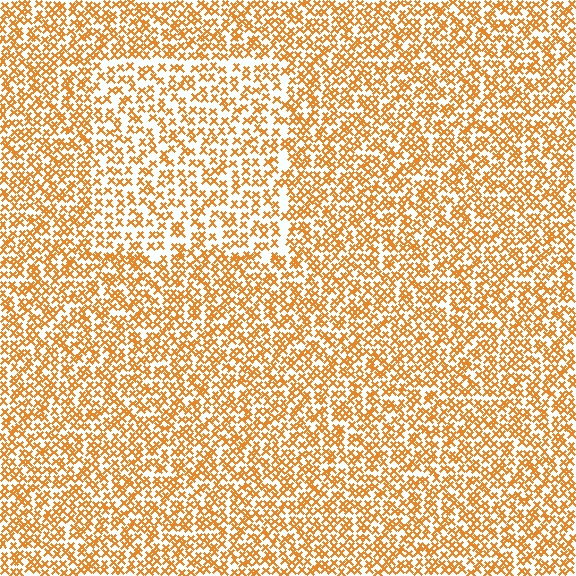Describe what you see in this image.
The image contains small orange elements arranged at two different densities. A rectangle-shaped region is visible where the elements are less densely packed than the surrounding area.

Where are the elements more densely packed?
The elements are more densely packed outside the rectangle boundary.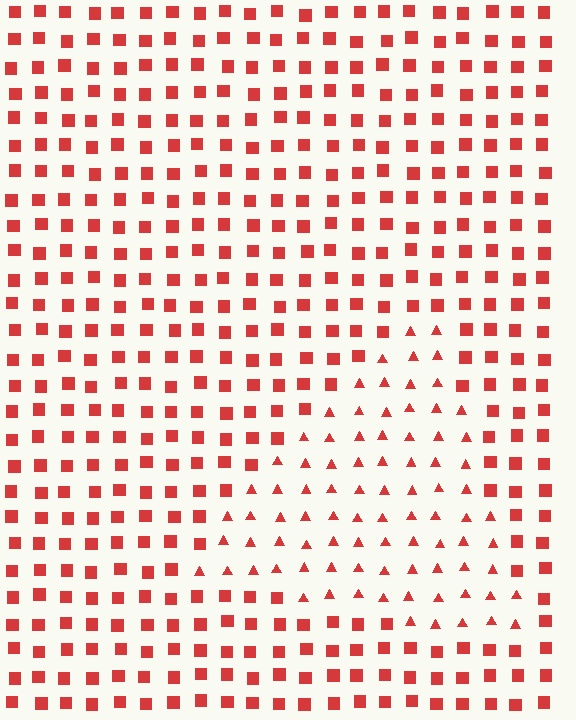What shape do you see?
I see a triangle.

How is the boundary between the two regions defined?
The boundary is defined by a change in element shape: triangles inside vs. squares outside. All elements share the same color and spacing.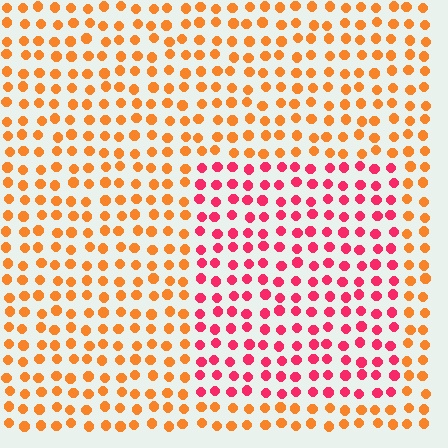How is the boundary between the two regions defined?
The boundary is defined purely by a slight shift in hue (about 45 degrees). Spacing, size, and orientation are identical on both sides.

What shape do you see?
I see a rectangle.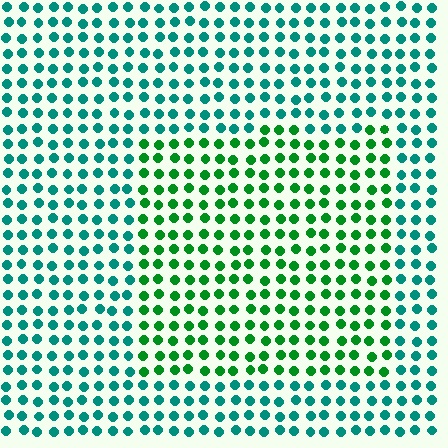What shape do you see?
I see a rectangle.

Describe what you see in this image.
The image is filled with small teal elements in a uniform arrangement. A rectangle-shaped region is visible where the elements are tinted to a slightly different hue, forming a subtle color boundary.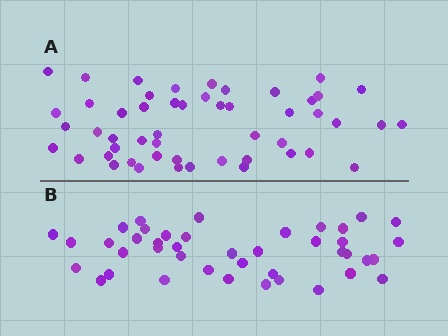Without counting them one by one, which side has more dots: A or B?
Region A (the top region) has more dots.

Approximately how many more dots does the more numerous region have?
Region A has roughly 8 or so more dots than region B.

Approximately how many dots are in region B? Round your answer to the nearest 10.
About 40 dots. (The exact count is 42, which rounds to 40.)